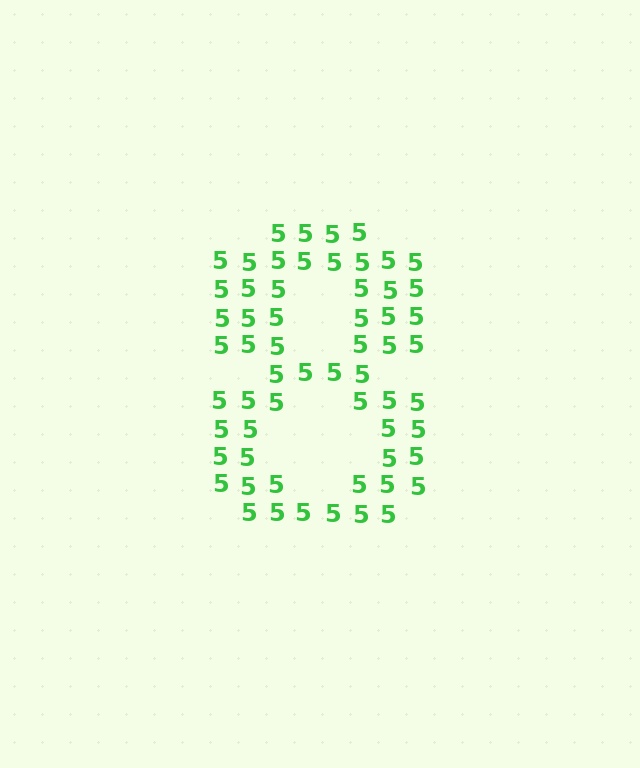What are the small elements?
The small elements are digit 5's.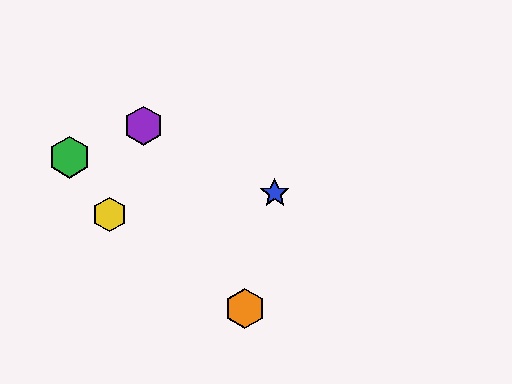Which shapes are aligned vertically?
The red hexagon, the orange hexagon are aligned vertically.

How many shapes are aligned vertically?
2 shapes (the red hexagon, the orange hexagon) are aligned vertically.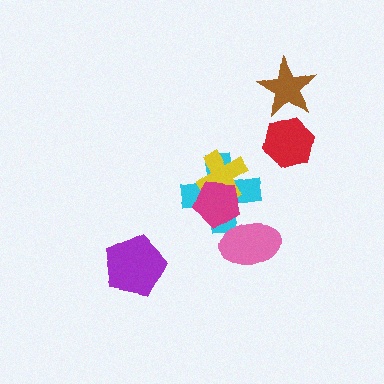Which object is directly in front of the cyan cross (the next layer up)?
The yellow cross is directly in front of the cyan cross.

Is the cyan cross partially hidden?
Yes, it is partially covered by another shape.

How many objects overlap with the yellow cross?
2 objects overlap with the yellow cross.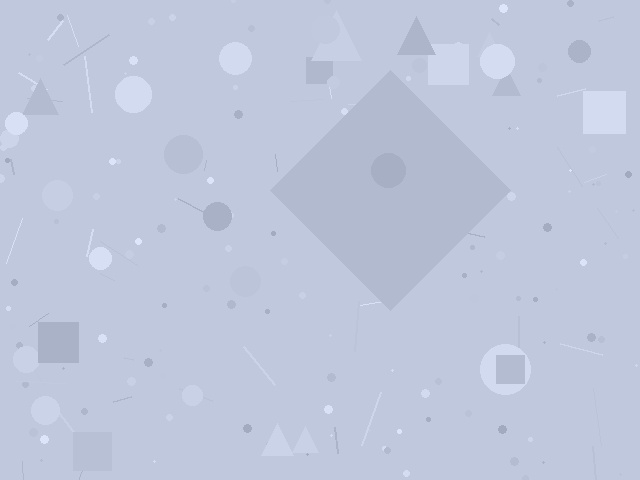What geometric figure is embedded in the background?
A diamond is embedded in the background.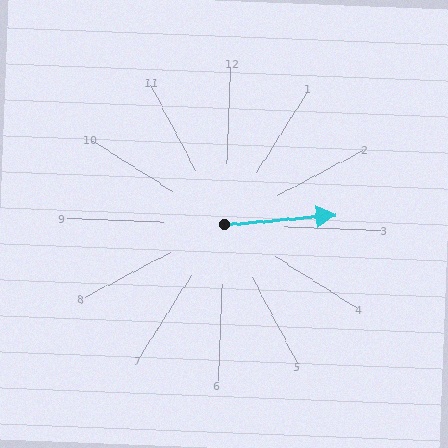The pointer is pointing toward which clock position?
Roughly 3 o'clock.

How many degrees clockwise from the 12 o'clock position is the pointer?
Approximately 83 degrees.